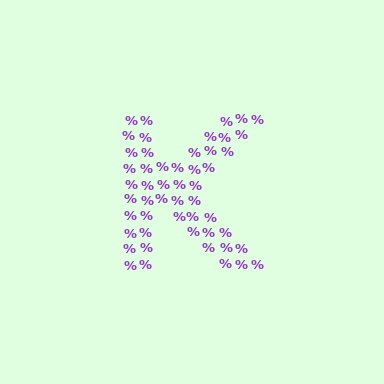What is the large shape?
The large shape is the letter K.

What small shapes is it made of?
It is made of small percent signs.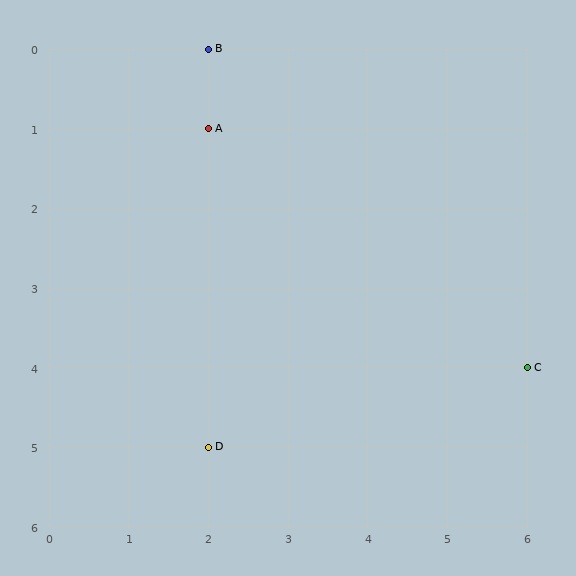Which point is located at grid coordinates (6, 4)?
Point C is at (6, 4).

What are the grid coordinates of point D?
Point D is at grid coordinates (2, 5).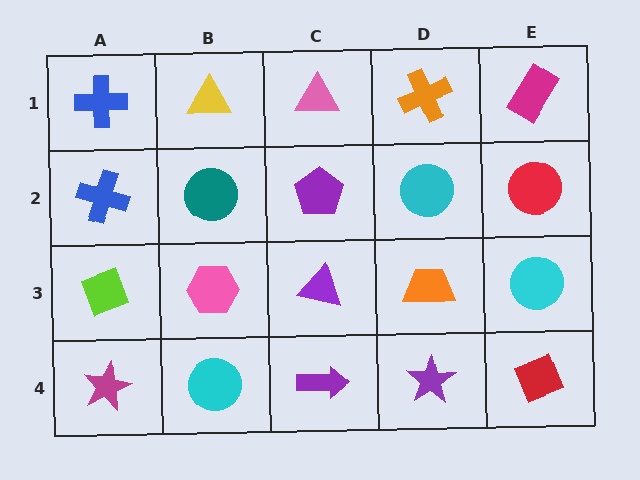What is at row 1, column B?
A yellow triangle.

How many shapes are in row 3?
5 shapes.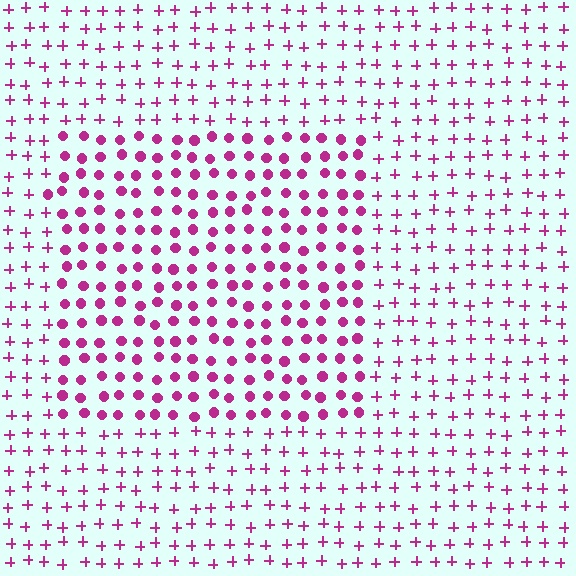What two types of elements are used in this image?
The image uses circles inside the rectangle region and plus signs outside it.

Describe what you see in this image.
The image is filled with small magenta elements arranged in a uniform grid. A rectangle-shaped region contains circles, while the surrounding area contains plus signs. The boundary is defined purely by the change in element shape.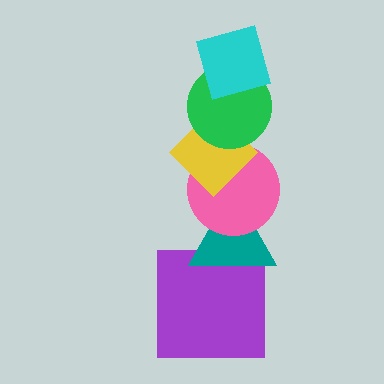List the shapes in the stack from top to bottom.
From top to bottom: the cyan diamond, the green circle, the yellow diamond, the pink circle, the teal triangle, the purple square.